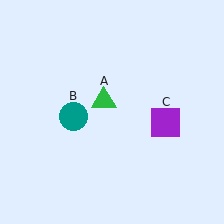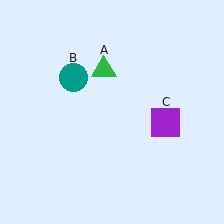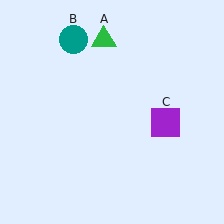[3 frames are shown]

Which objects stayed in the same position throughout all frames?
Purple square (object C) remained stationary.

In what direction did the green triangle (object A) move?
The green triangle (object A) moved up.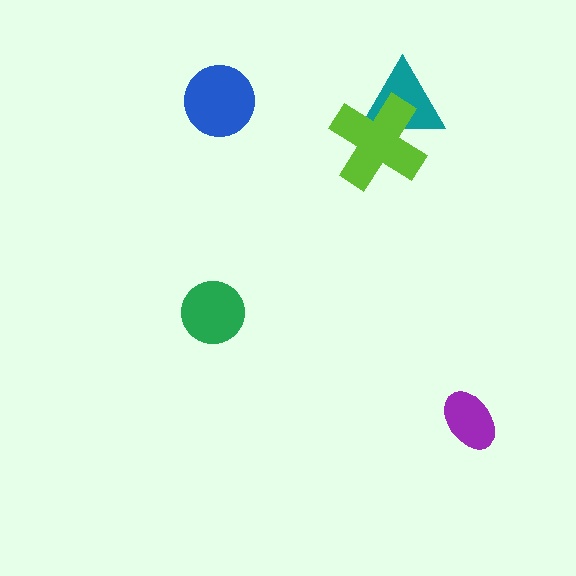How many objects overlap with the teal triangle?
1 object overlaps with the teal triangle.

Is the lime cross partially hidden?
No, no other shape covers it.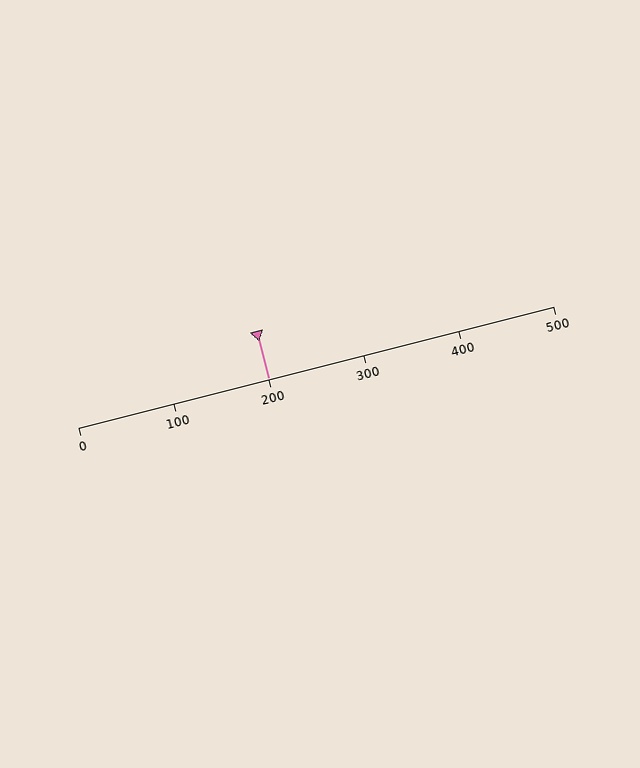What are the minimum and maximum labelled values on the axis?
The axis runs from 0 to 500.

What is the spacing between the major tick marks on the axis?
The major ticks are spaced 100 apart.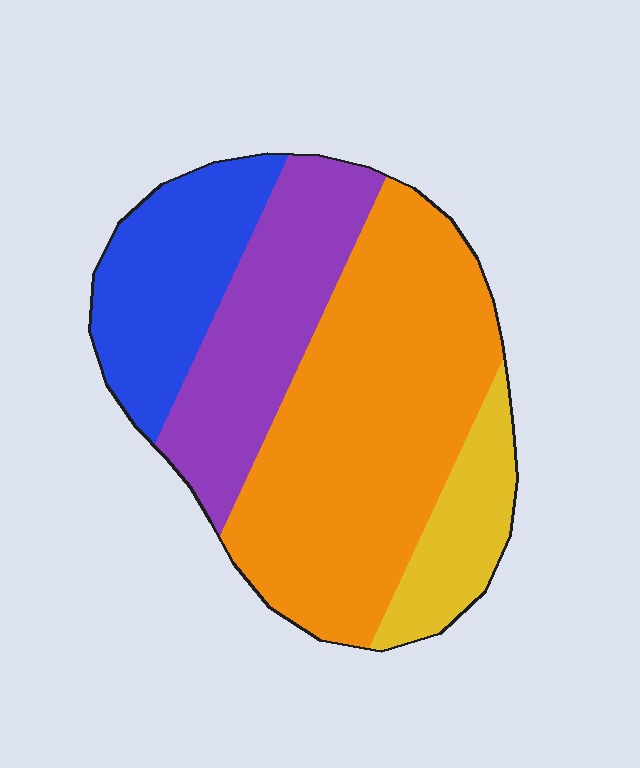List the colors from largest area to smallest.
From largest to smallest: orange, purple, blue, yellow.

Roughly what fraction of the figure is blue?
Blue takes up about one fifth (1/5) of the figure.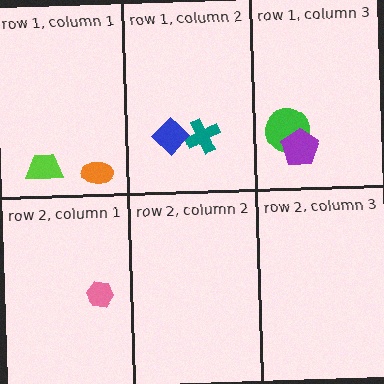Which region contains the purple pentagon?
The row 1, column 3 region.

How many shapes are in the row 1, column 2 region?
2.